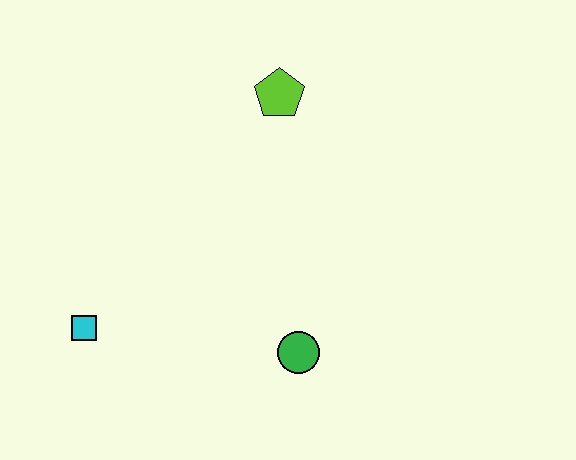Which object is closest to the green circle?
The cyan square is closest to the green circle.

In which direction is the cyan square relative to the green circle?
The cyan square is to the left of the green circle.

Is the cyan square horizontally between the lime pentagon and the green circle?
No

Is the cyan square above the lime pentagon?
No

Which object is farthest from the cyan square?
The lime pentagon is farthest from the cyan square.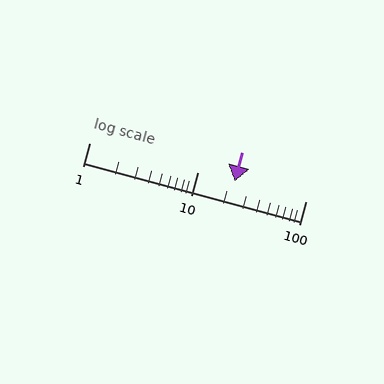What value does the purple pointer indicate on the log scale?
The pointer indicates approximately 22.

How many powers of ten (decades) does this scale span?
The scale spans 2 decades, from 1 to 100.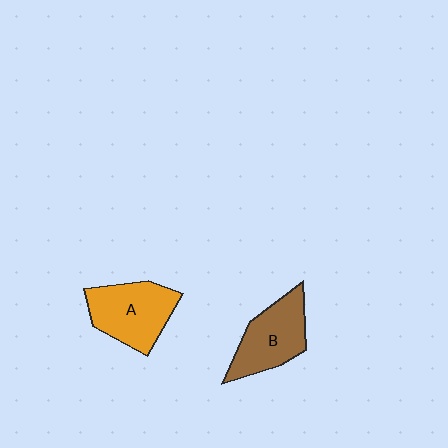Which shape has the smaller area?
Shape B (brown).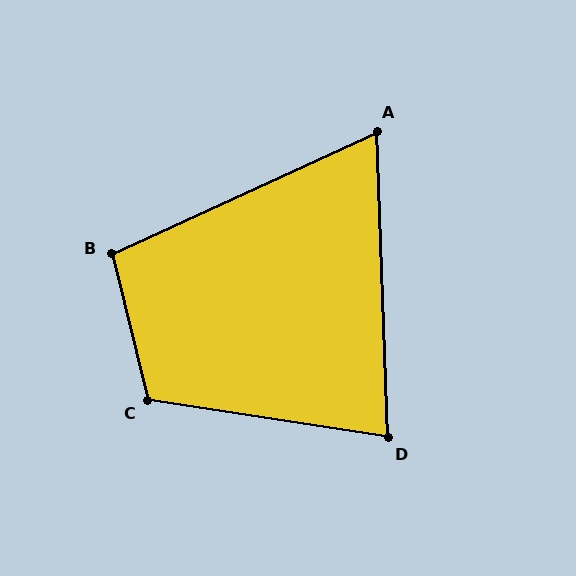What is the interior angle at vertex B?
Approximately 101 degrees (obtuse).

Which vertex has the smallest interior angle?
A, at approximately 68 degrees.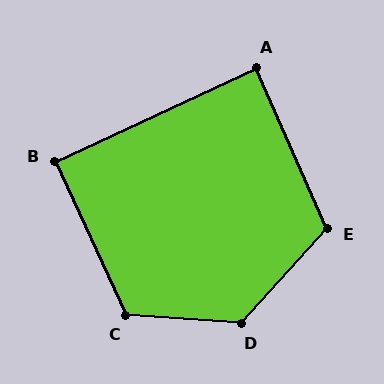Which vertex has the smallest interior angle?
A, at approximately 89 degrees.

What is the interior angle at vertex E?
Approximately 114 degrees (obtuse).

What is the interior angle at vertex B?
Approximately 91 degrees (approximately right).